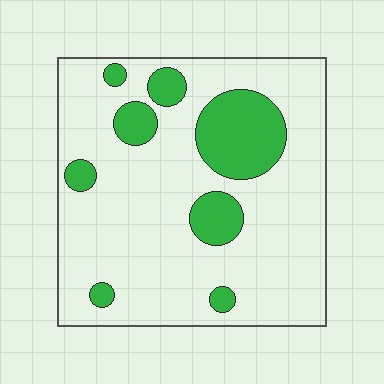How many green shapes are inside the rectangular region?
8.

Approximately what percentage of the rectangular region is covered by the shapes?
Approximately 20%.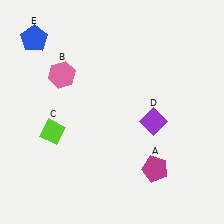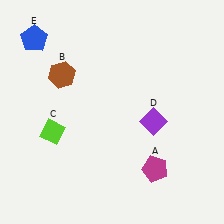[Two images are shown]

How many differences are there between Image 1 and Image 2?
There is 1 difference between the two images.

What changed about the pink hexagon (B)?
In Image 1, B is pink. In Image 2, it changed to brown.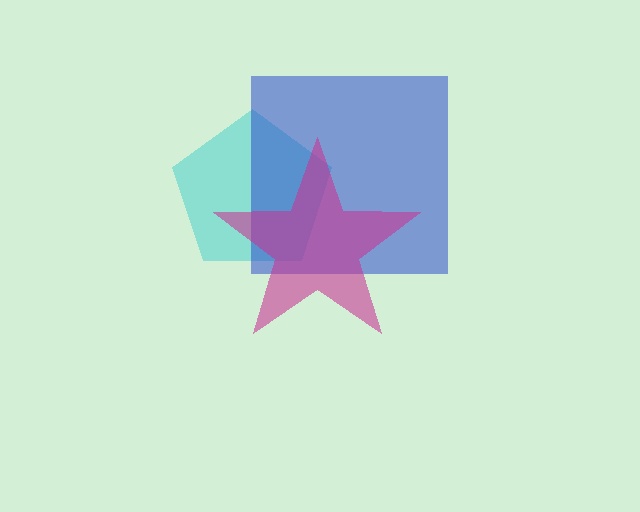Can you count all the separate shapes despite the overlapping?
Yes, there are 3 separate shapes.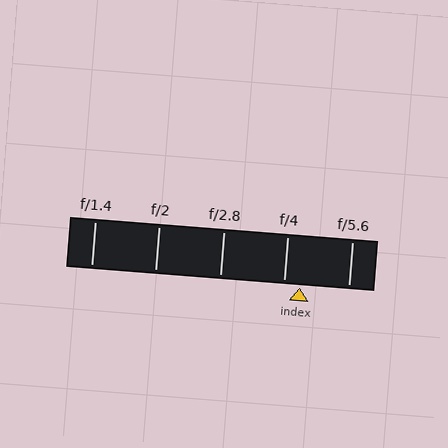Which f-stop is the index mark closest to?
The index mark is closest to f/4.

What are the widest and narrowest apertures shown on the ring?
The widest aperture shown is f/1.4 and the narrowest is f/5.6.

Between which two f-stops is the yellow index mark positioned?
The index mark is between f/4 and f/5.6.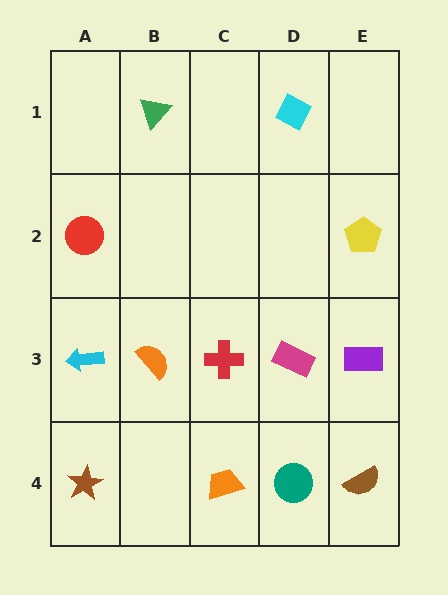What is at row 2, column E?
A yellow pentagon.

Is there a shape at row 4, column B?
No, that cell is empty.